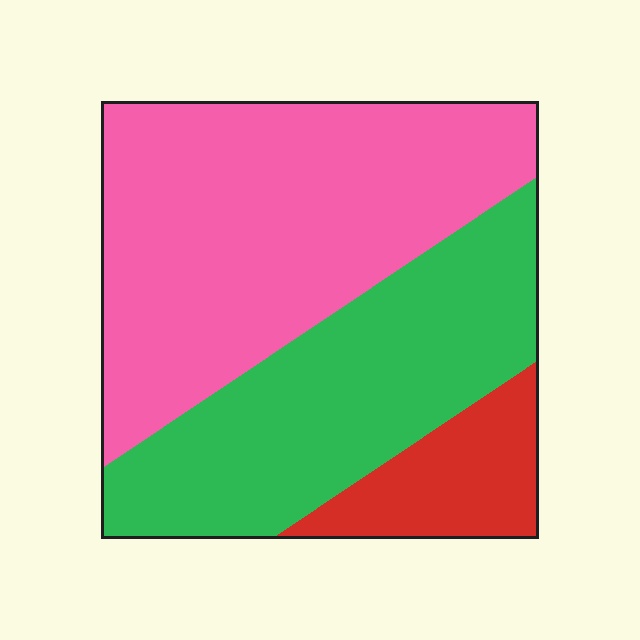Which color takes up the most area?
Pink, at roughly 50%.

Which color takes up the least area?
Red, at roughly 10%.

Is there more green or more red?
Green.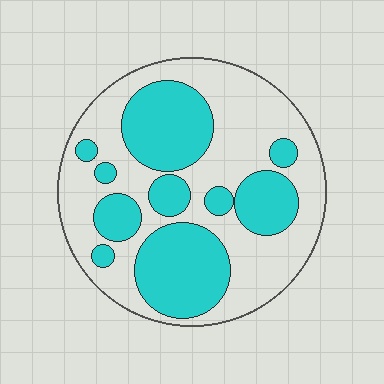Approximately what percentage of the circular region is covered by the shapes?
Approximately 40%.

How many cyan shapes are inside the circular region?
10.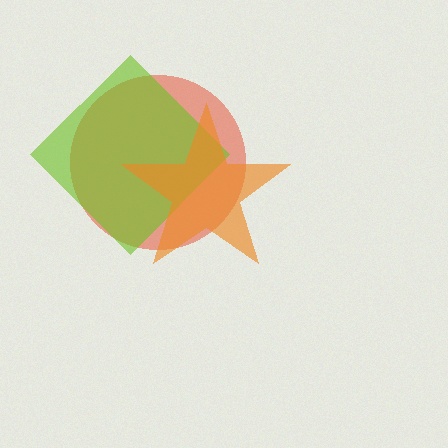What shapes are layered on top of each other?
The layered shapes are: a red circle, a lime diamond, an orange star.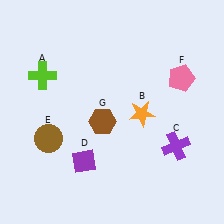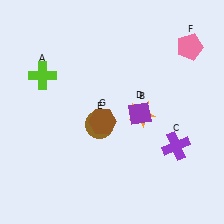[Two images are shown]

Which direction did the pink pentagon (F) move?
The pink pentagon (F) moved up.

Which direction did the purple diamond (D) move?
The purple diamond (D) moved right.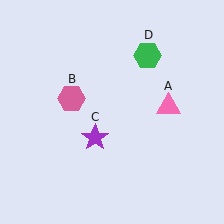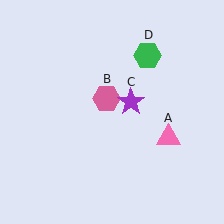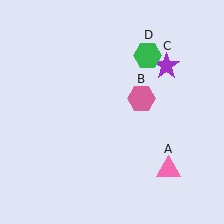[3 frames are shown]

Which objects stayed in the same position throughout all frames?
Green hexagon (object D) remained stationary.